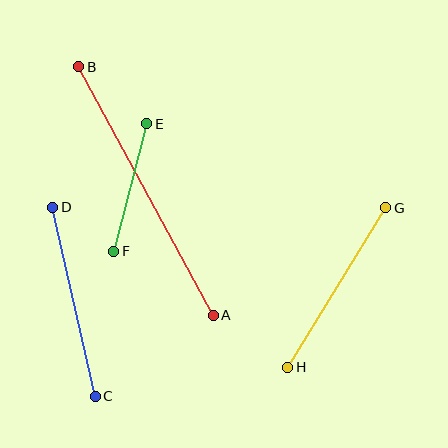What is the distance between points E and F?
The distance is approximately 132 pixels.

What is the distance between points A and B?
The distance is approximately 283 pixels.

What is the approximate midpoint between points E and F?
The midpoint is at approximately (130, 188) pixels.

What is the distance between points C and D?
The distance is approximately 194 pixels.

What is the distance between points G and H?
The distance is approximately 187 pixels.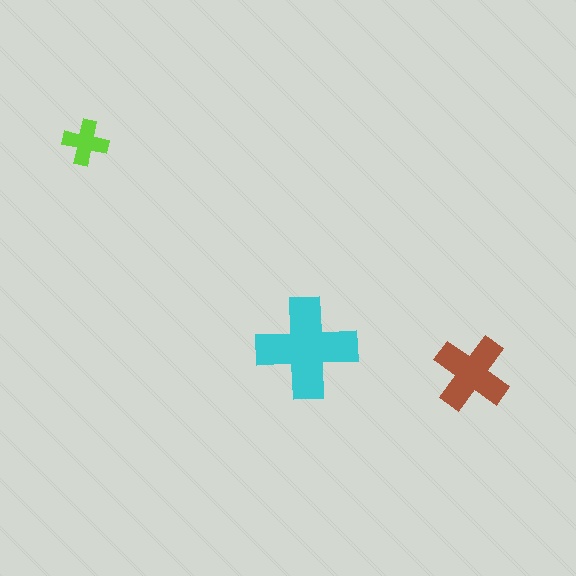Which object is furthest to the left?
The lime cross is leftmost.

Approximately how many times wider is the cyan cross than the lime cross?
About 2 times wider.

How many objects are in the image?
There are 3 objects in the image.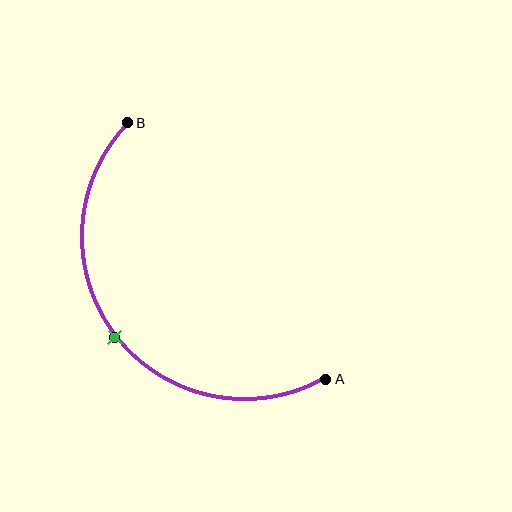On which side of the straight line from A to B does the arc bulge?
The arc bulges below and to the left of the straight line connecting A and B.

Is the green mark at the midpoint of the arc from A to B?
Yes. The green mark lies on the arc at equal arc-length from both A and B — it is the arc midpoint.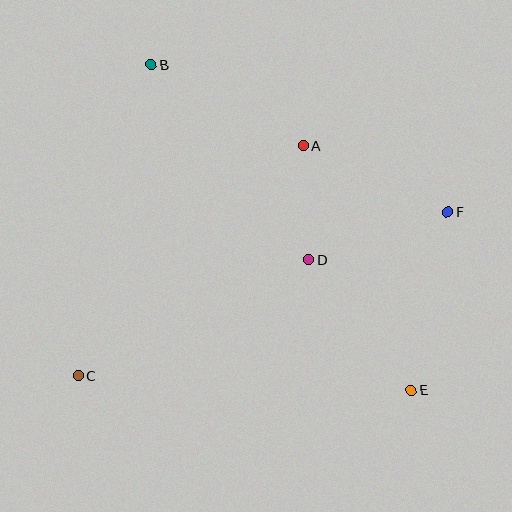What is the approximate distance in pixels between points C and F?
The distance between C and F is approximately 404 pixels.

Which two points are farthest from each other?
Points B and E are farthest from each other.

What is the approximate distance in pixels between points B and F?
The distance between B and F is approximately 331 pixels.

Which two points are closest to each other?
Points A and D are closest to each other.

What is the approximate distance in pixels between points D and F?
The distance between D and F is approximately 147 pixels.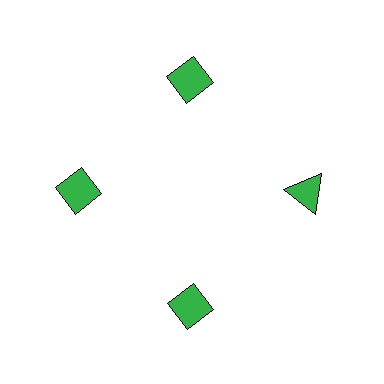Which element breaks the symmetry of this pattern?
The green triangle at roughly the 3 o'clock position breaks the symmetry. All other shapes are green diamonds.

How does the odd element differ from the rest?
It has a different shape: triangle instead of diamond.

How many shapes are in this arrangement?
There are 4 shapes arranged in a ring pattern.